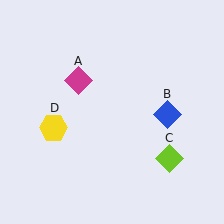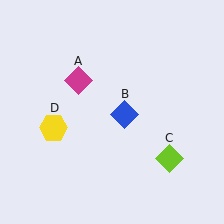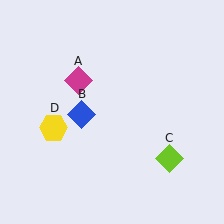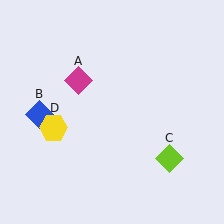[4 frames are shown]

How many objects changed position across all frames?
1 object changed position: blue diamond (object B).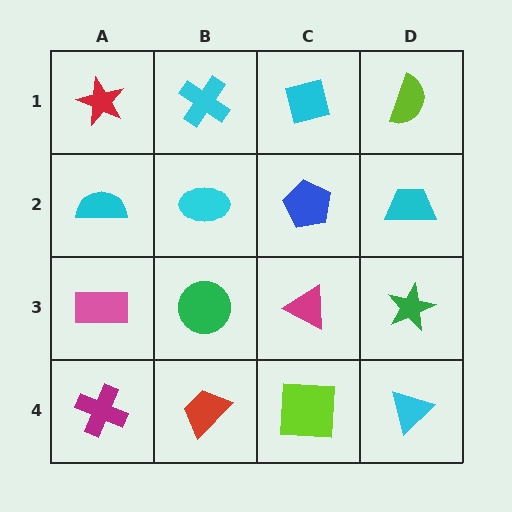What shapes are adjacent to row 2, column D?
A lime semicircle (row 1, column D), a green star (row 3, column D), a blue pentagon (row 2, column C).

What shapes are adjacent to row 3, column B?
A cyan ellipse (row 2, column B), a red trapezoid (row 4, column B), a pink rectangle (row 3, column A), a magenta triangle (row 3, column C).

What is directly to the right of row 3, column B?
A magenta triangle.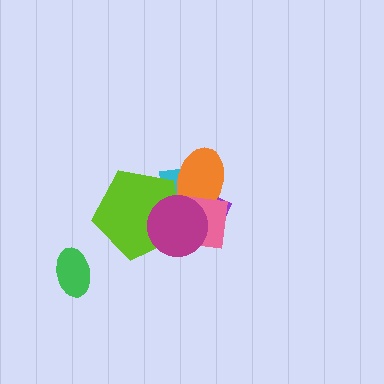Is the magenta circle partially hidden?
No, no other shape covers it.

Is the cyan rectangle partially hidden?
Yes, it is partially covered by another shape.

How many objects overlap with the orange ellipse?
5 objects overlap with the orange ellipse.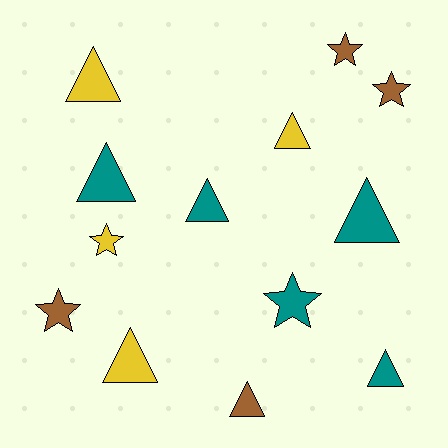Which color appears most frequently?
Teal, with 5 objects.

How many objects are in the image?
There are 13 objects.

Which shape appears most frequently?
Triangle, with 8 objects.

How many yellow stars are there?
There is 1 yellow star.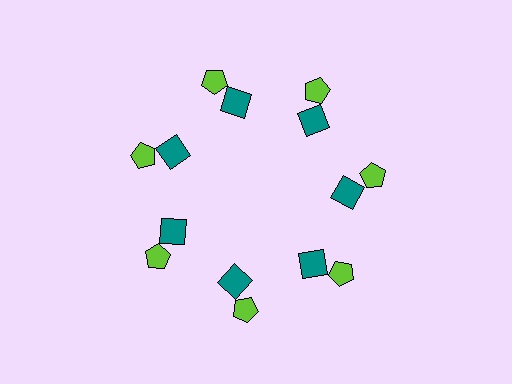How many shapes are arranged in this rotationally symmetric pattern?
There are 14 shapes, arranged in 7 groups of 2.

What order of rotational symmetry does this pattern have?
This pattern has 7-fold rotational symmetry.